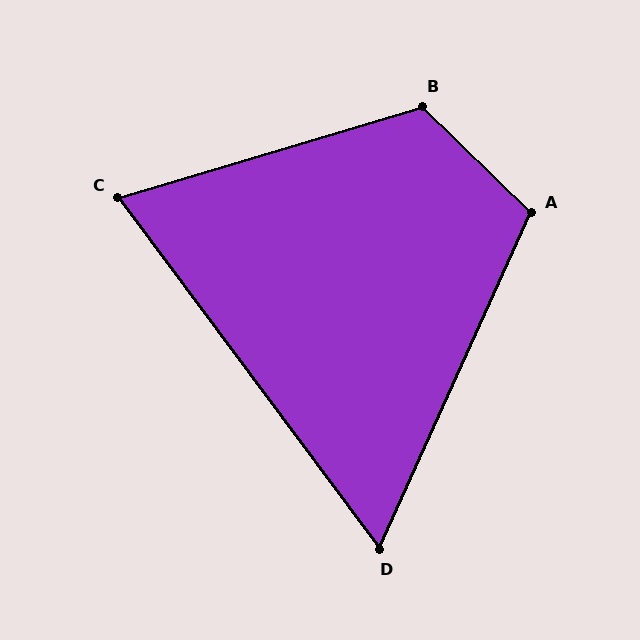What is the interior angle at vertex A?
Approximately 110 degrees (obtuse).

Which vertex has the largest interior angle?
B, at approximately 119 degrees.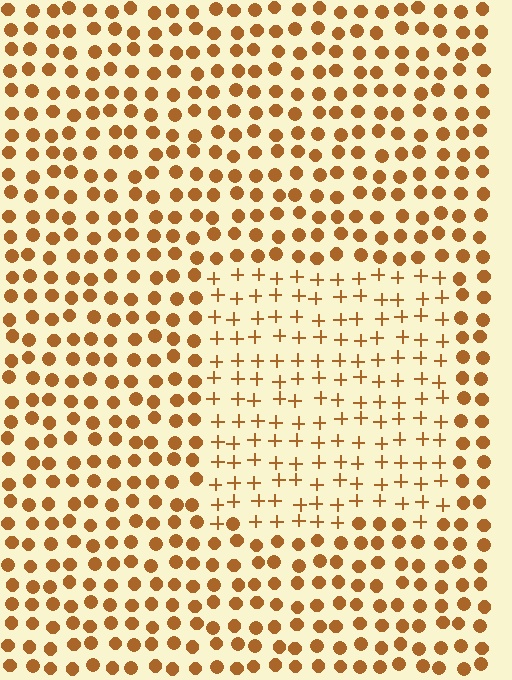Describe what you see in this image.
The image is filled with small brown elements arranged in a uniform grid. A rectangle-shaped region contains plus signs, while the surrounding area contains circles. The boundary is defined purely by the change in element shape.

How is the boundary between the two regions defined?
The boundary is defined by a change in element shape: plus signs inside vs. circles outside. All elements share the same color and spacing.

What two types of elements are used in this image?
The image uses plus signs inside the rectangle region and circles outside it.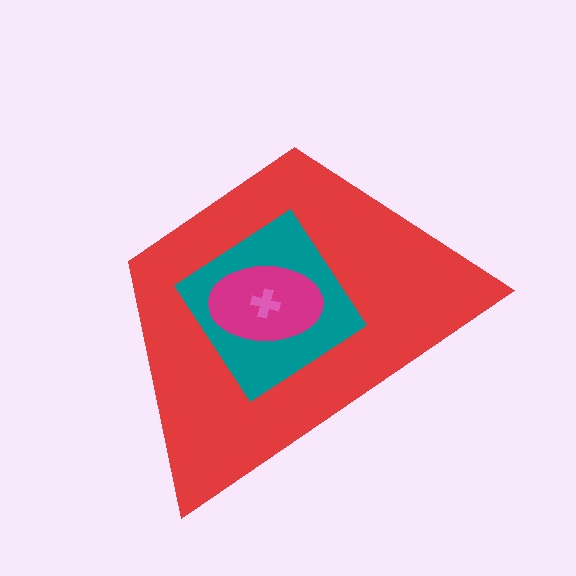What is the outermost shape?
The red trapezoid.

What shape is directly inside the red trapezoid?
The teal diamond.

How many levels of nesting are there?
4.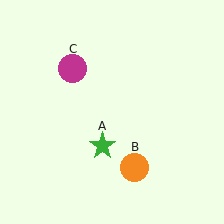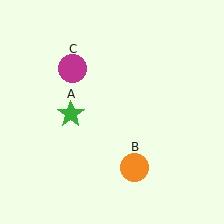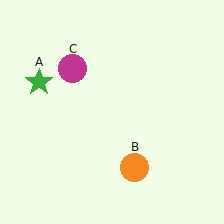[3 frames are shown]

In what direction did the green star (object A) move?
The green star (object A) moved up and to the left.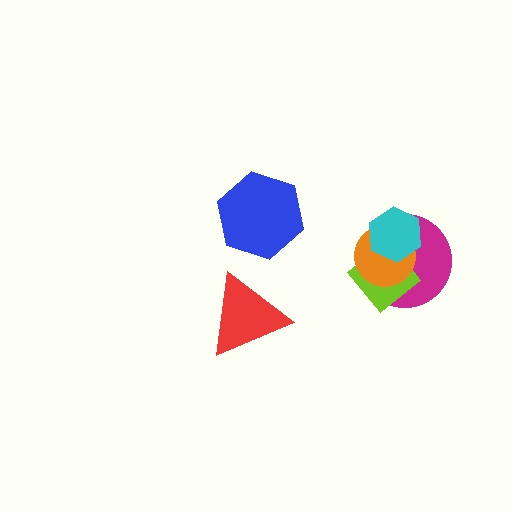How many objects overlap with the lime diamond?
3 objects overlap with the lime diamond.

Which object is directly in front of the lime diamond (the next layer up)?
The orange circle is directly in front of the lime diamond.